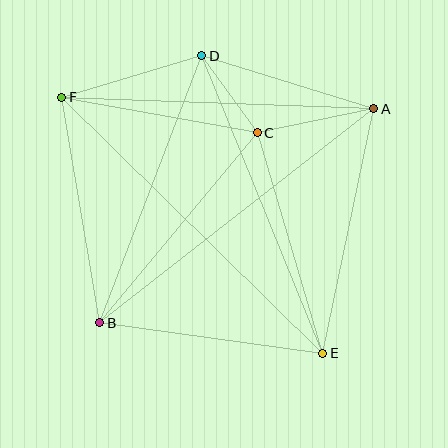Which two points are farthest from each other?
Points E and F are farthest from each other.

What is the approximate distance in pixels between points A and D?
The distance between A and D is approximately 180 pixels.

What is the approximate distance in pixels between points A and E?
The distance between A and E is approximately 250 pixels.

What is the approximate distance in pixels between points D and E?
The distance between D and E is approximately 321 pixels.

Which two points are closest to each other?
Points C and D are closest to each other.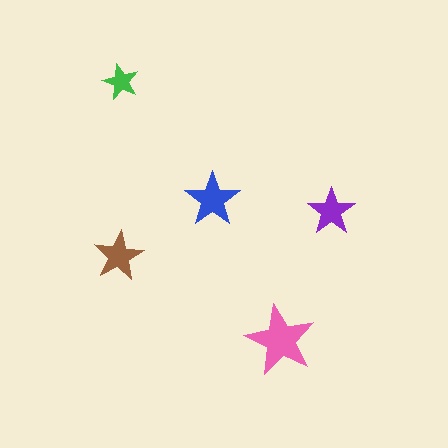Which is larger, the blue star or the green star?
The blue one.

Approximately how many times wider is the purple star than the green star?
About 1.5 times wider.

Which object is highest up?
The green star is topmost.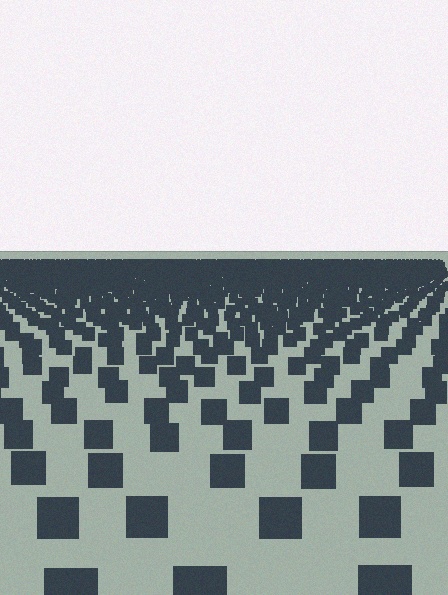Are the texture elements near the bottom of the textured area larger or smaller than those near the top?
Larger. Near the bottom, elements are closer to the viewer and appear at a bigger on-screen size.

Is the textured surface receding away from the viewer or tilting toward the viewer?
The surface is receding away from the viewer. Texture elements get smaller and denser toward the top.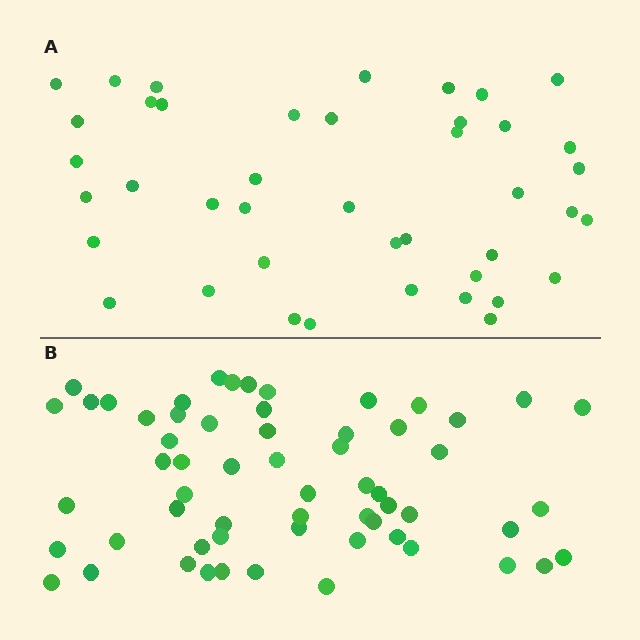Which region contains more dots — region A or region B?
Region B (the bottom region) has more dots.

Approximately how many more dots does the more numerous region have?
Region B has approximately 20 more dots than region A.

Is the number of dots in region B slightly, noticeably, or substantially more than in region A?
Region B has noticeably more, but not dramatically so. The ratio is roughly 1.4 to 1.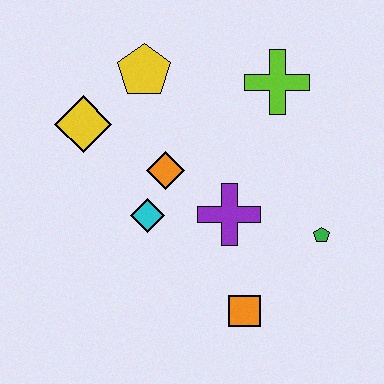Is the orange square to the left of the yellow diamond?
No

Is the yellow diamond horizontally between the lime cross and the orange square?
No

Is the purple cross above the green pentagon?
Yes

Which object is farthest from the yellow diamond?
The green pentagon is farthest from the yellow diamond.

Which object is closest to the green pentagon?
The purple cross is closest to the green pentagon.